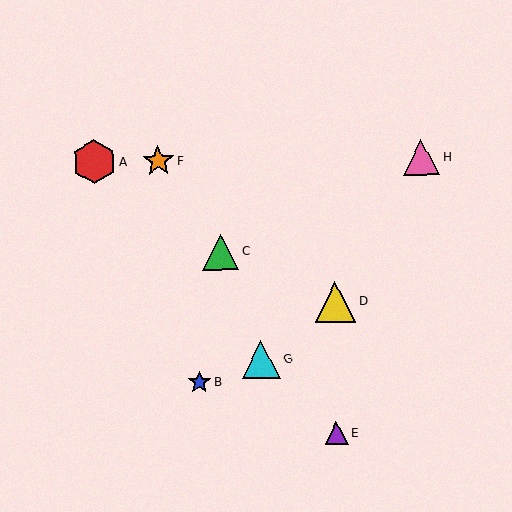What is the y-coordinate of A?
Object A is at y≈162.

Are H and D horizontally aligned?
No, H is at y≈157 and D is at y≈302.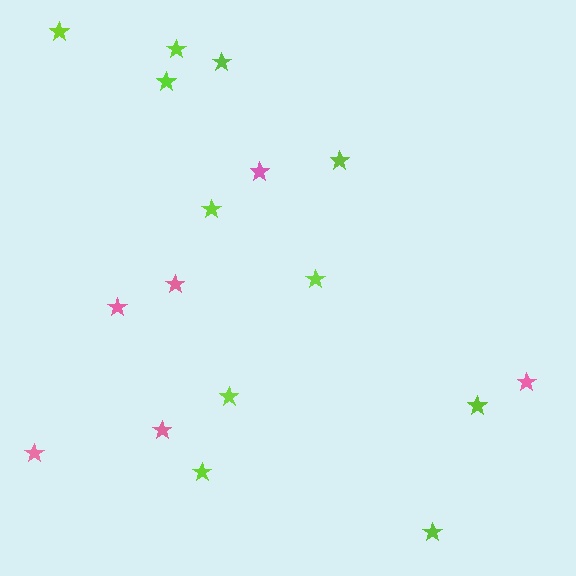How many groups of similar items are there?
There are 2 groups: one group of pink stars (6) and one group of lime stars (11).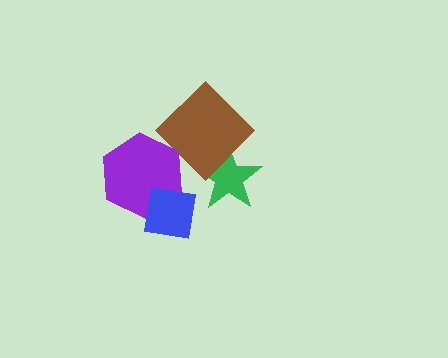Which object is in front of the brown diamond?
The purple hexagon is in front of the brown diamond.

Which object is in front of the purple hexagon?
The blue square is in front of the purple hexagon.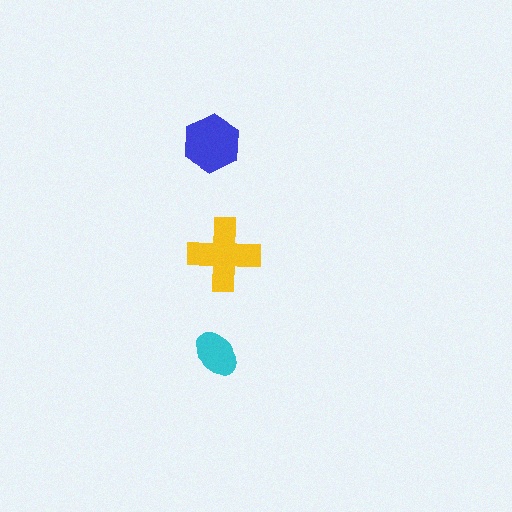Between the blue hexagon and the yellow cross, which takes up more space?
The yellow cross.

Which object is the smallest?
The cyan ellipse.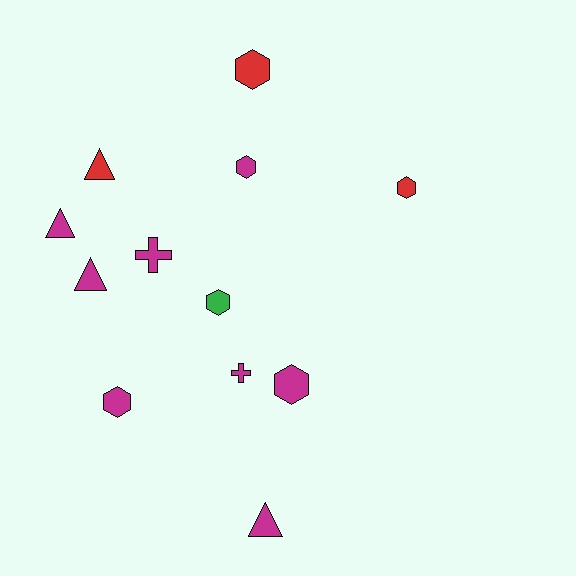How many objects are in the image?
There are 12 objects.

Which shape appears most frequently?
Hexagon, with 6 objects.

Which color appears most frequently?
Magenta, with 8 objects.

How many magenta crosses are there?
There are 2 magenta crosses.